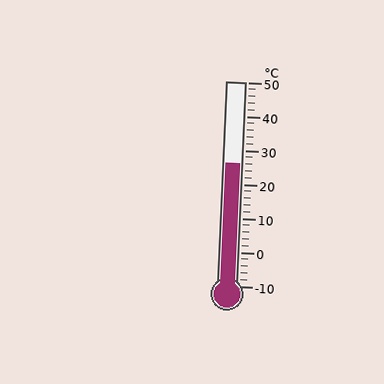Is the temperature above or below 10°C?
The temperature is above 10°C.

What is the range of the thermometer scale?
The thermometer scale ranges from -10°C to 50°C.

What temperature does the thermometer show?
The thermometer shows approximately 26°C.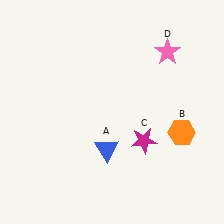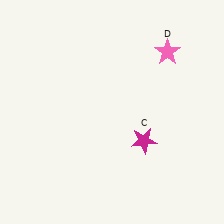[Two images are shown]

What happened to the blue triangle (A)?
The blue triangle (A) was removed in Image 2. It was in the bottom-left area of Image 1.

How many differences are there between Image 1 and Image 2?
There are 2 differences between the two images.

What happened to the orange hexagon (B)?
The orange hexagon (B) was removed in Image 2. It was in the bottom-right area of Image 1.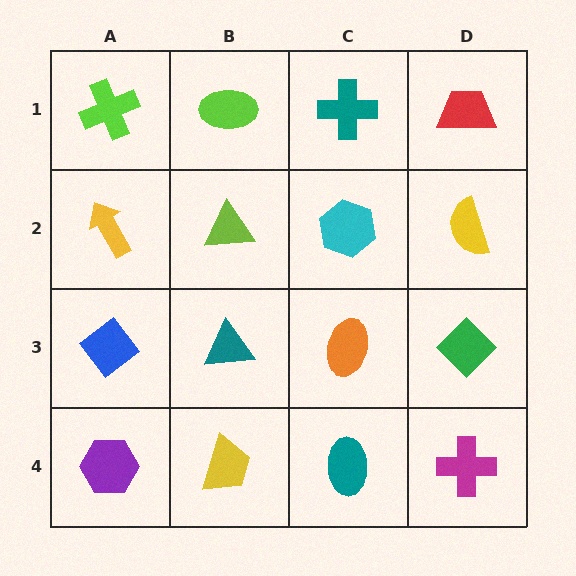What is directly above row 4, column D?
A green diamond.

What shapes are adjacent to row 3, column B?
A lime triangle (row 2, column B), a yellow trapezoid (row 4, column B), a blue diamond (row 3, column A), an orange ellipse (row 3, column C).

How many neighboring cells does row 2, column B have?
4.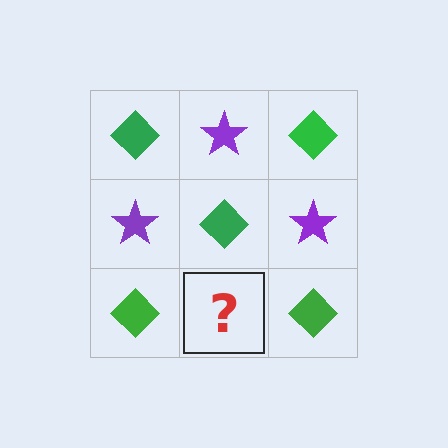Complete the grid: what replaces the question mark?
The question mark should be replaced with a purple star.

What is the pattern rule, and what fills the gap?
The rule is that it alternates green diamond and purple star in a checkerboard pattern. The gap should be filled with a purple star.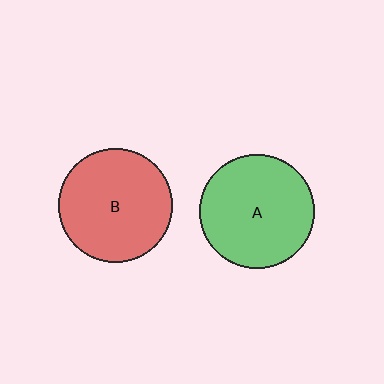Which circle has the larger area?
Circle A (green).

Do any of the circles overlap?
No, none of the circles overlap.